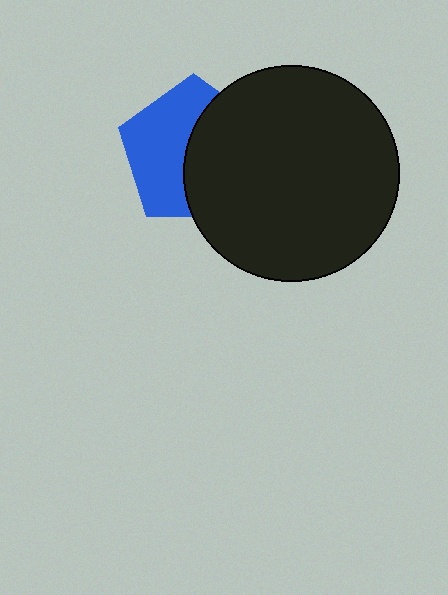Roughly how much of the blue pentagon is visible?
About half of it is visible (roughly 50%).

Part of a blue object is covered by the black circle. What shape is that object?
It is a pentagon.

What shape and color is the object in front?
The object in front is a black circle.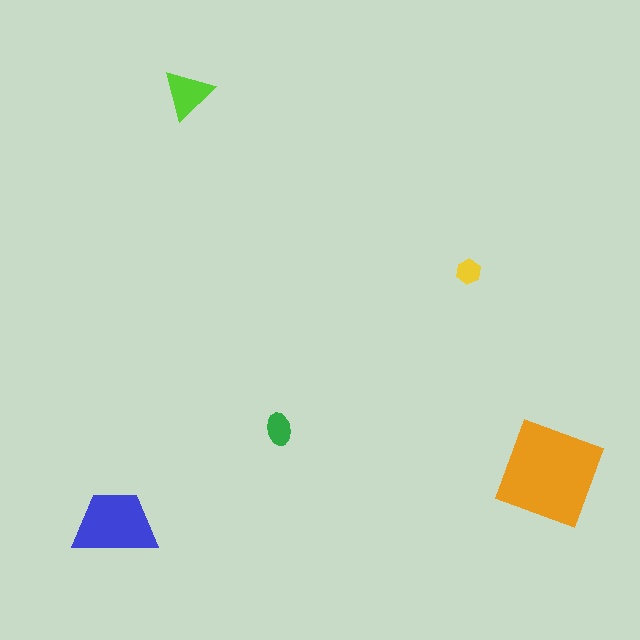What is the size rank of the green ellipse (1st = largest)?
4th.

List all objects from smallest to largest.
The yellow hexagon, the green ellipse, the lime triangle, the blue trapezoid, the orange diamond.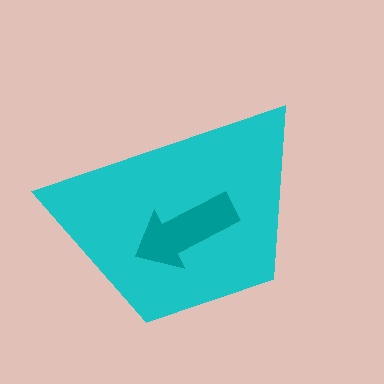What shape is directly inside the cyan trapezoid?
The teal arrow.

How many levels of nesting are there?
2.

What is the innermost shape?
The teal arrow.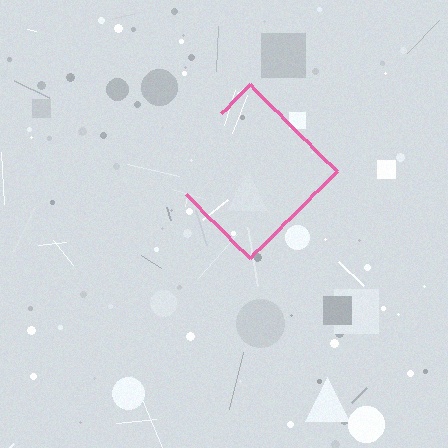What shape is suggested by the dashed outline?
The dashed outline suggests a diamond.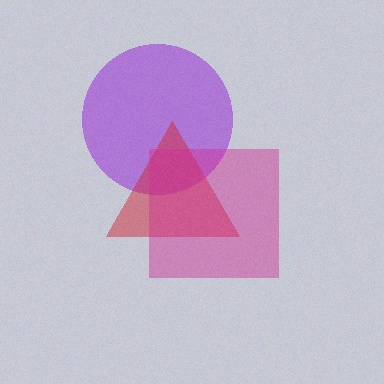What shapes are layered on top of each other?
The layered shapes are: a purple circle, a red triangle, a magenta square.